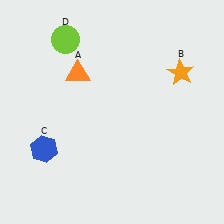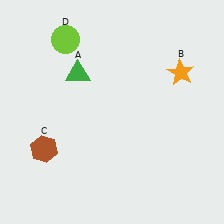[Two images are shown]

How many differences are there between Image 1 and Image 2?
There are 2 differences between the two images.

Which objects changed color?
A changed from orange to green. C changed from blue to brown.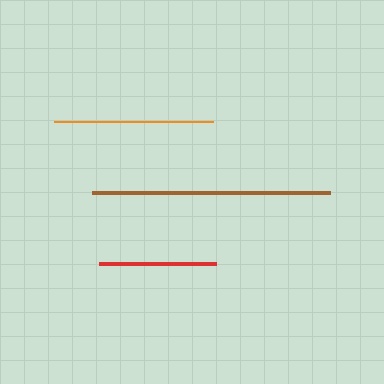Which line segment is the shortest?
The red line is the shortest at approximately 116 pixels.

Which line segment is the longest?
The brown line is the longest at approximately 238 pixels.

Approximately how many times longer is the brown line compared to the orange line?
The brown line is approximately 1.5 times the length of the orange line.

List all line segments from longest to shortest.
From longest to shortest: brown, orange, red.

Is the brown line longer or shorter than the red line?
The brown line is longer than the red line.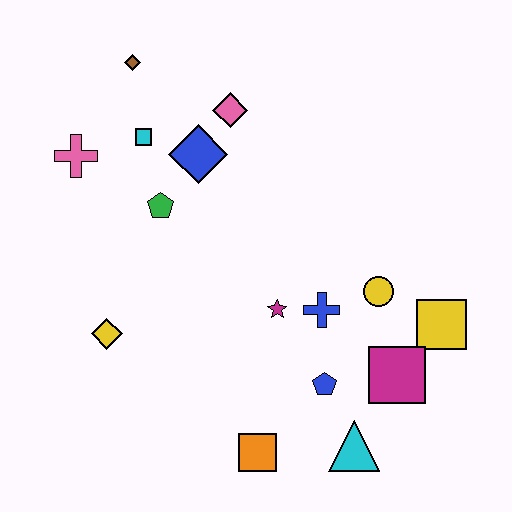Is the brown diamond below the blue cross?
No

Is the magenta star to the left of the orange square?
No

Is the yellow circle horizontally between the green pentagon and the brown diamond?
No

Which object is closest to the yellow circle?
The blue cross is closest to the yellow circle.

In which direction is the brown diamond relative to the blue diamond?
The brown diamond is above the blue diamond.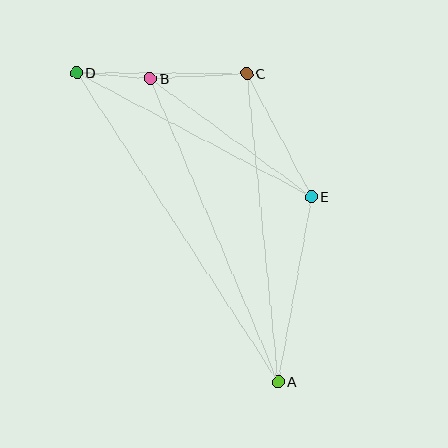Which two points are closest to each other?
Points B and D are closest to each other.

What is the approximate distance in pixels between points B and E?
The distance between B and E is approximately 200 pixels.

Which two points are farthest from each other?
Points A and D are farthest from each other.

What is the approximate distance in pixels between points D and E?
The distance between D and E is approximately 266 pixels.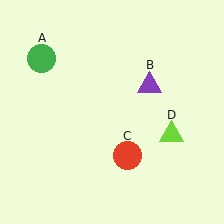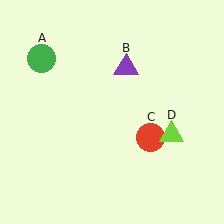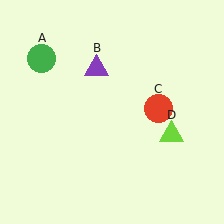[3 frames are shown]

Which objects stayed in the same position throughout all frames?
Green circle (object A) and lime triangle (object D) remained stationary.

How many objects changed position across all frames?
2 objects changed position: purple triangle (object B), red circle (object C).